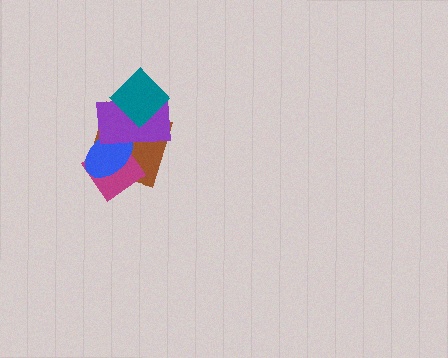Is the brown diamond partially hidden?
Yes, it is partially covered by another shape.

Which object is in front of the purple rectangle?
The teal diamond is in front of the purple rectangle.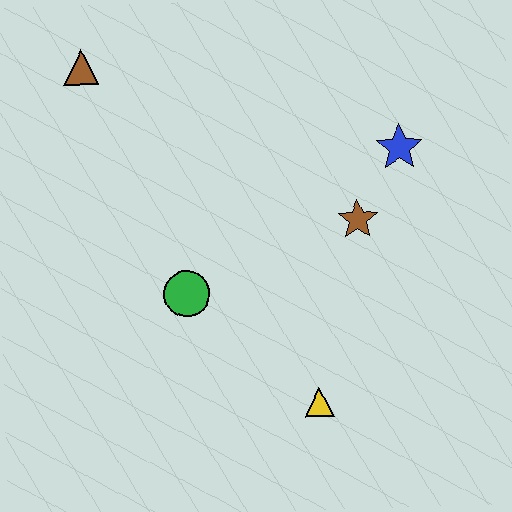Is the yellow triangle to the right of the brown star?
No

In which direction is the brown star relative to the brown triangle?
The brown star is to the right of the brown triangle.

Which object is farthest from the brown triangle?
The yellow triangle is farthest from the brown triangle.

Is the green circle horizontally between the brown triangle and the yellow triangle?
Yes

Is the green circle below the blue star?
Yes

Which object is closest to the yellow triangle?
The green circle is closest to the yellow triangle.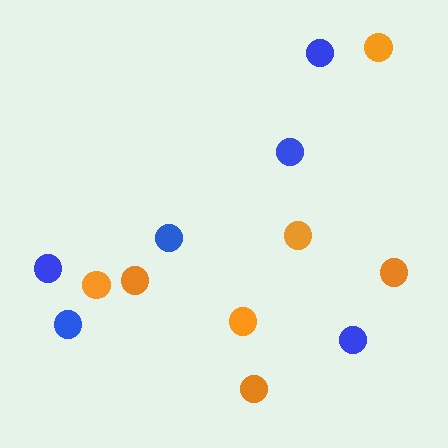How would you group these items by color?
There are 2 groups: one group of blue circles (6) and one group of orange circles (7).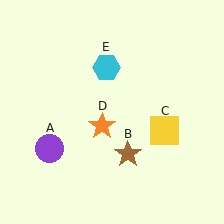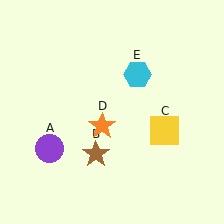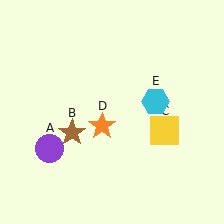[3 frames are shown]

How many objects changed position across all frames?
2 objects changed position: brown star (object B), cyan hexagon (object E).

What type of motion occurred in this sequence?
The brown star (object B), cyan hexagon (object E) rotated clockwise around the center of the scene.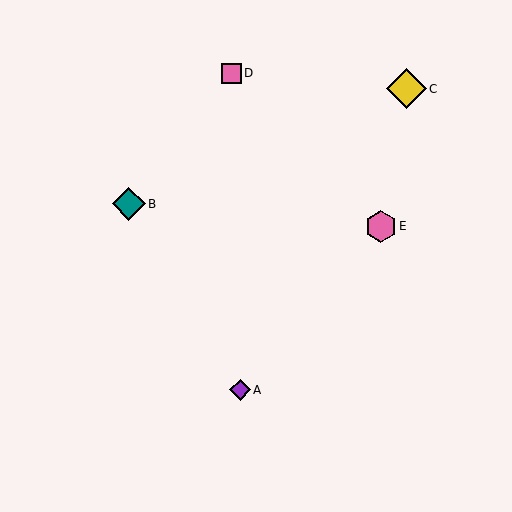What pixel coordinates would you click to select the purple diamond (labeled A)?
Click at (240, 390) to select the purple diamond A.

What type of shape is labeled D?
Shape D is a pink square.